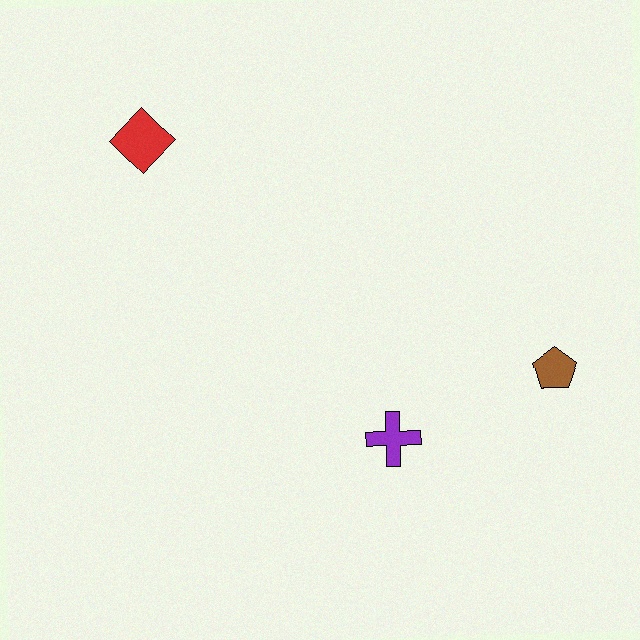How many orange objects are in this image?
There are no orange objects.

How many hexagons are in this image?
There are no hexagons.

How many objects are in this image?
There are 3 objects.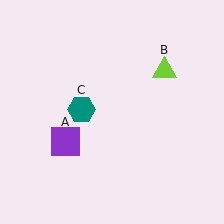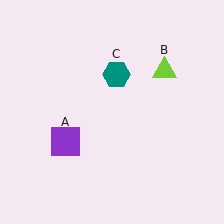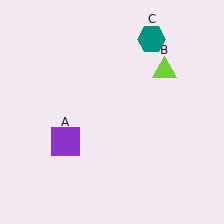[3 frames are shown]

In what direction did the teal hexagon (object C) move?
The teal hexagon (object C) moved up and to the right.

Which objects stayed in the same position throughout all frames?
Purple square (object A) and lime triangle (object B) remained stationary.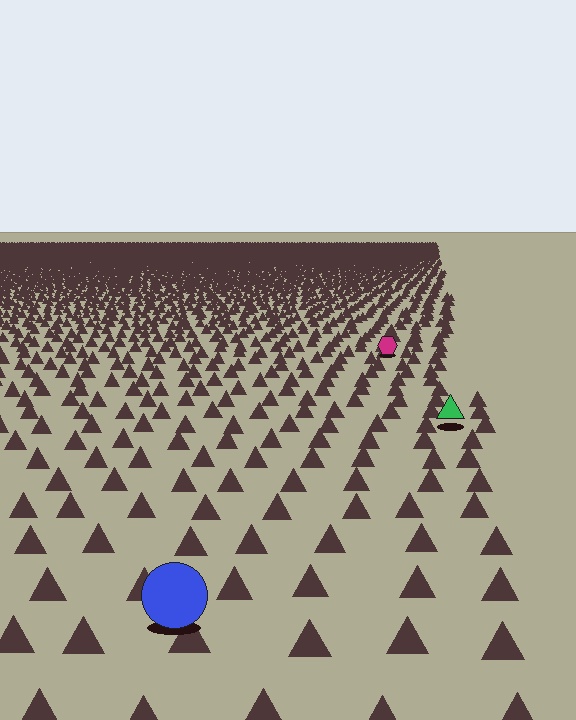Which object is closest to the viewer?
The blue circle is closest. The texture marks near it are larger and more spread out.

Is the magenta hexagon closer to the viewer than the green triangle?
No. The green triangle is closer — you can tell from the texture gradient: the ground texture is coarser near it.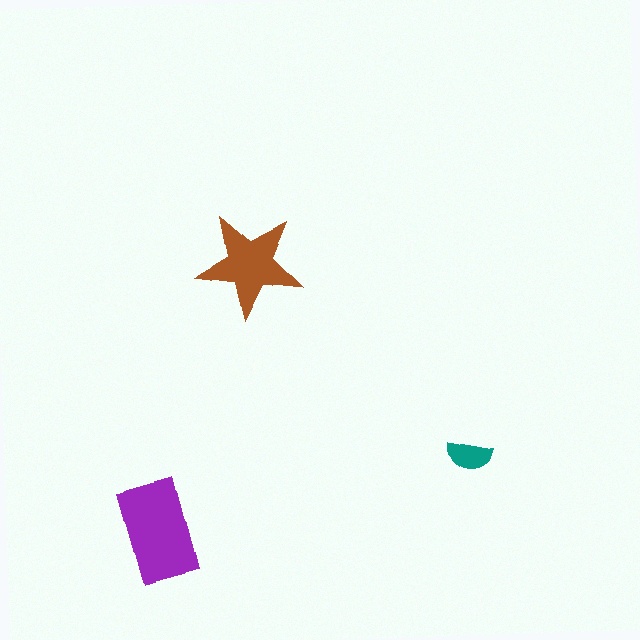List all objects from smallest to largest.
The teal semicircle, the brown star, the purple rectangle.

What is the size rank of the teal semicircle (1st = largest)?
3rd.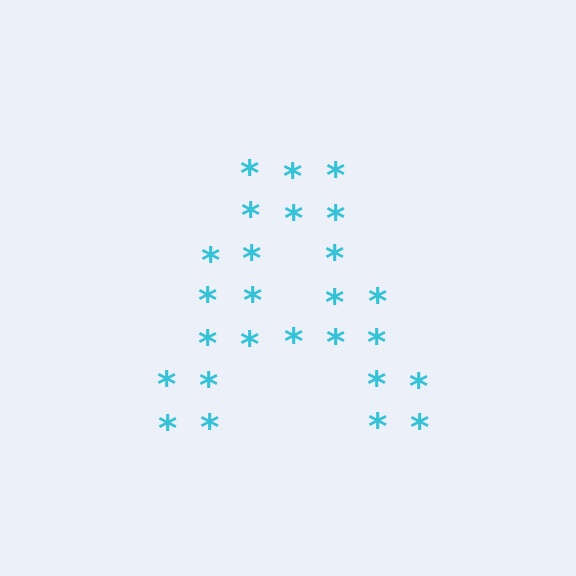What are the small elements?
The small elements are asterisks.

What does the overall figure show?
The overall figure shows the letter A.